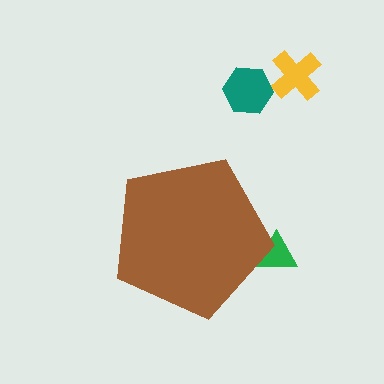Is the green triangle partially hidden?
Yes, the green triangle is partially hidden behind the brown pentagon.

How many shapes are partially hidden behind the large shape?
1 shape is partially hidden.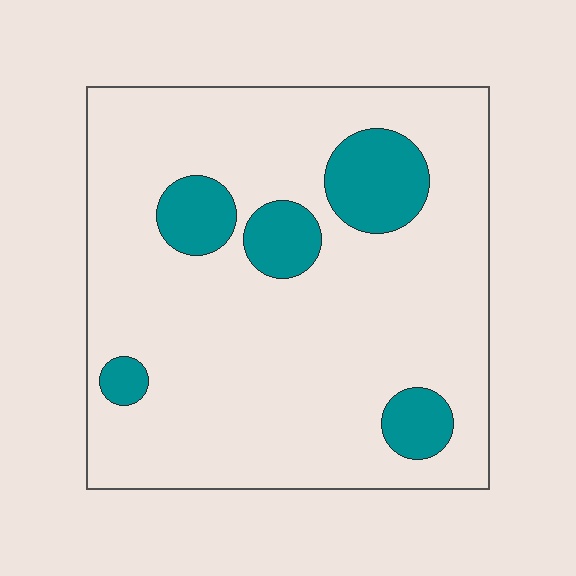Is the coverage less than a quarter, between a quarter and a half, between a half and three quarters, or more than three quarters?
Less than a quarter.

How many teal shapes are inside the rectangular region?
5.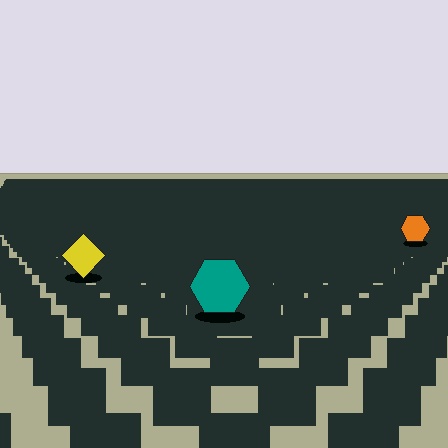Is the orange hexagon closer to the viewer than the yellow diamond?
No. The yellow diamond is closer — you can tell from the texture gradient: the ground texture is coarser near it.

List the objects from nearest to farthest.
From nearest to farthest: the teal hexagon, the yellow diamond, the orange hexagon.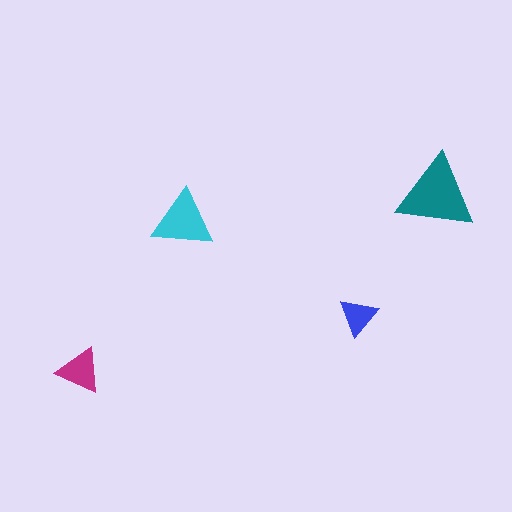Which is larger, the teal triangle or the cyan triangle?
The teal one.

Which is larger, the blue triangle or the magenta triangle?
The magenta one.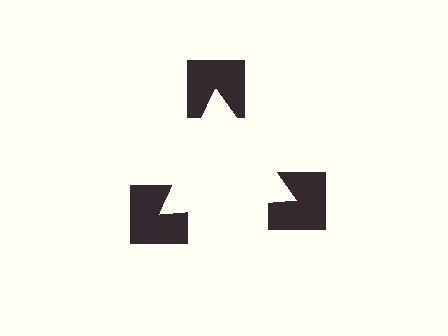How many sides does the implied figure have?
3 sides.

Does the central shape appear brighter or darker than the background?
It typically appears slightly brighter than the background, even though no actual brightness change is drawn.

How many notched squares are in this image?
There are 3 — one at each vertex of the illusory triangle.